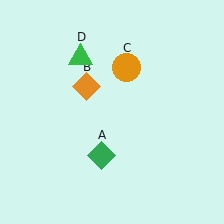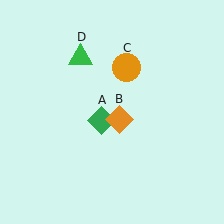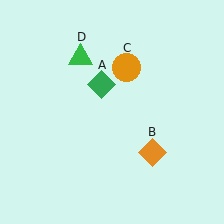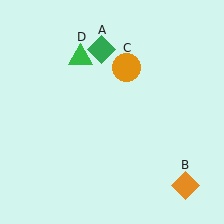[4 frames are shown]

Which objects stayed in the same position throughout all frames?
Orange circle (object C) and green triangle (object D) remained stationary.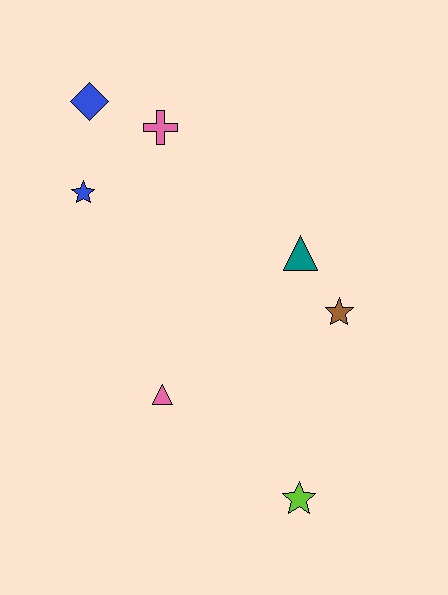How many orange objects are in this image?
There are no orange objects.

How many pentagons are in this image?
There are no pentagons.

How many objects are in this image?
There are 7 objects.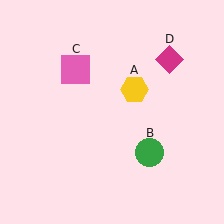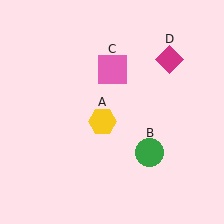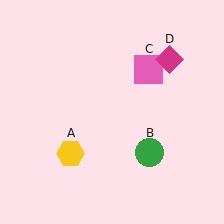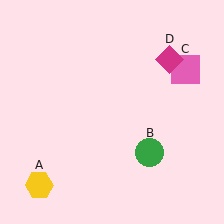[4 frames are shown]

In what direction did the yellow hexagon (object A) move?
The yellow hexagon (object A) moved down and to the left.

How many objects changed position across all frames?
2 objects changed position: yellow hexagon (object A), pink square (object C).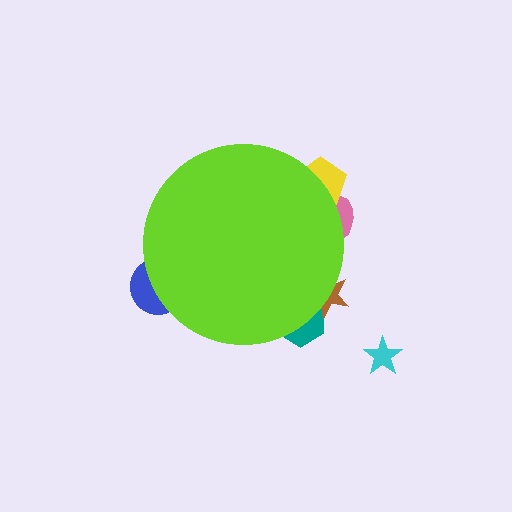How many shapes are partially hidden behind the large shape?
5 shapes are partially hidden.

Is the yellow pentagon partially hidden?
Yes, the yellow pentagon is partially hidden behind the lime circle.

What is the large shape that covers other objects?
A lime circle.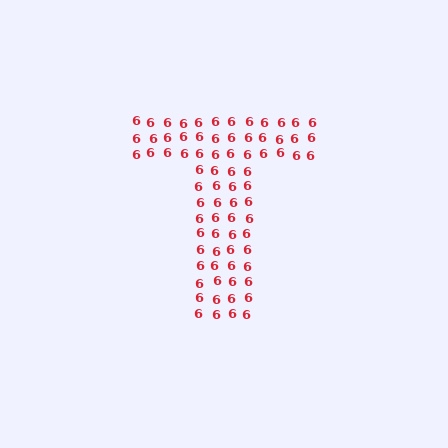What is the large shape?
The large shape is the letter T.